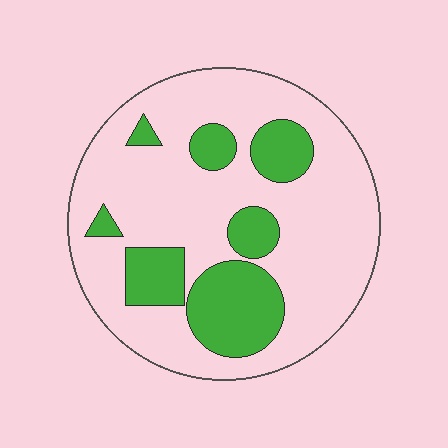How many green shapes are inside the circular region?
7.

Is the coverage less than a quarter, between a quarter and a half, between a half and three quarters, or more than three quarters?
Between a quarter and a half.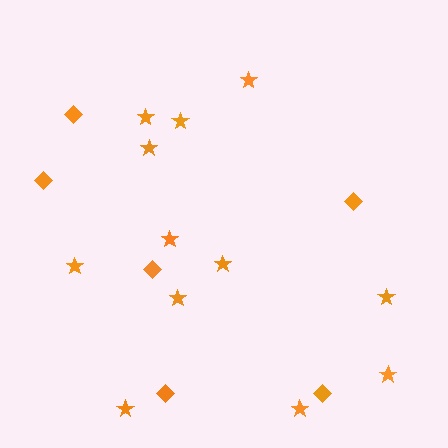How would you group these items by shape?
There are 2 groups: one group of stars (12) and one group of diamonds (6).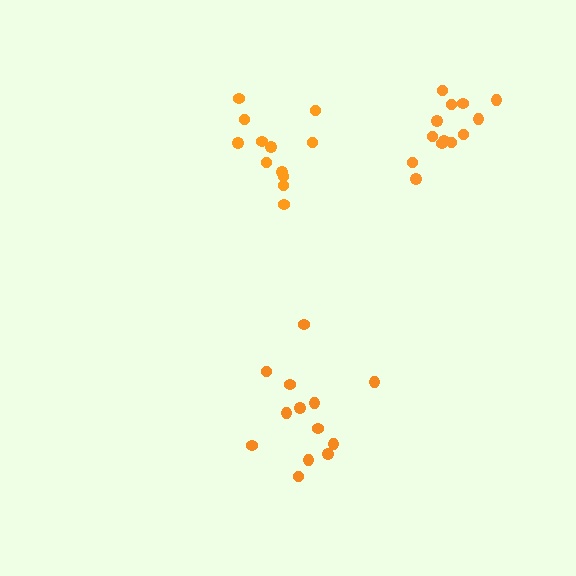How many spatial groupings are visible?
There are 3 spatial groupings.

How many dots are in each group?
Group 1: 13 dots, Group 2: 12 dots, Group 3: 13 dots (38 total).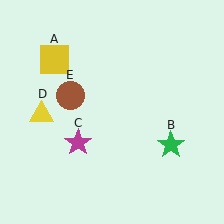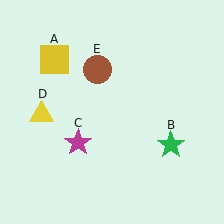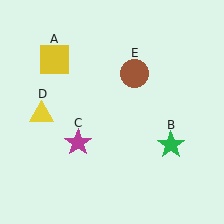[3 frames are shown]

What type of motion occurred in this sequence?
The brown circle (object E) rotated clockwise around the center of the scene.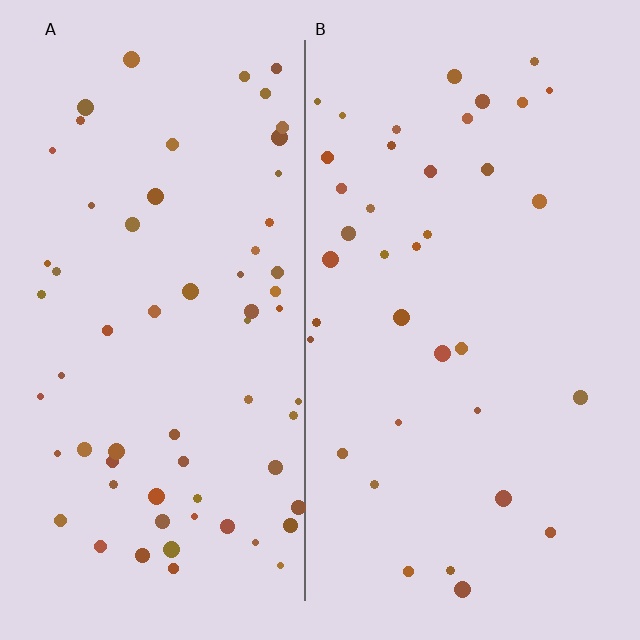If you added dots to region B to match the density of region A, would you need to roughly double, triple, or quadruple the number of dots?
Approximately double.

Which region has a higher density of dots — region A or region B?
A (the left).